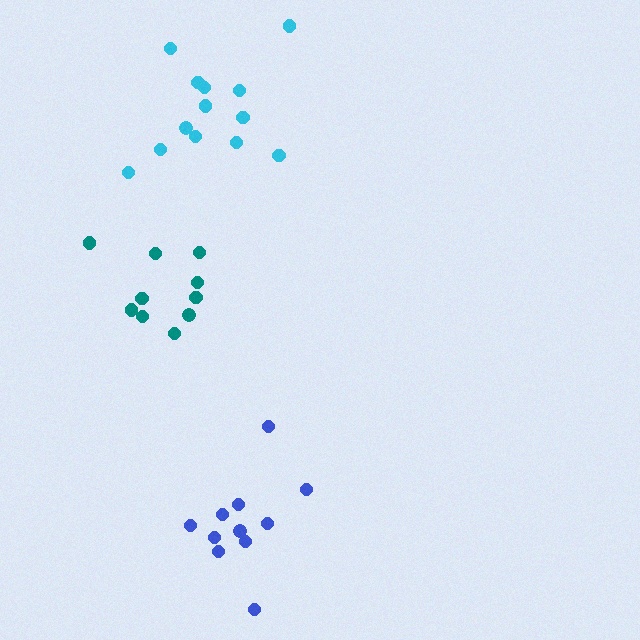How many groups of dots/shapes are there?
There are 3 groups.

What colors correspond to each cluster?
The clusters are colored: blue, teal, cyan.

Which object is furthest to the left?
The teal cluster is leftmost.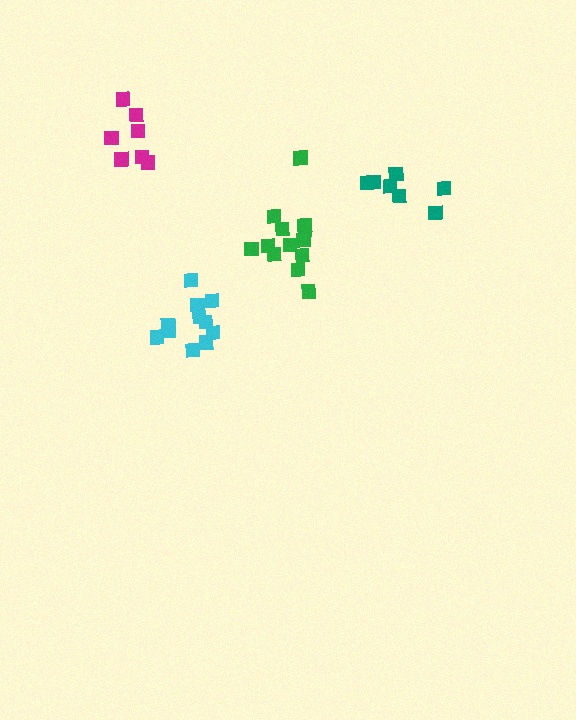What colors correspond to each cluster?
The clusters are colored: cyan, green, teal, magenta.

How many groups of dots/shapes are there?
There are 4 groups.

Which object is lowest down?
The cyan cluster is bottommost.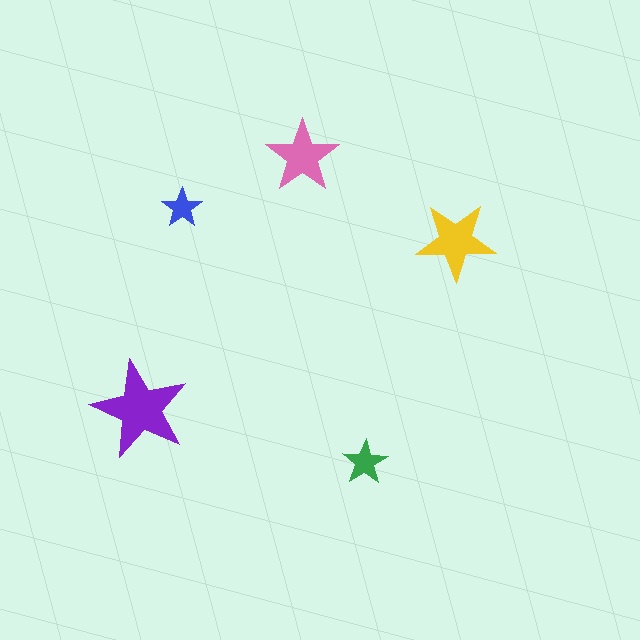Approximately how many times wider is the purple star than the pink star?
About 1.5 times wider.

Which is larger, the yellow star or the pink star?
The yellow one.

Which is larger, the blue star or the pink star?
The pink one.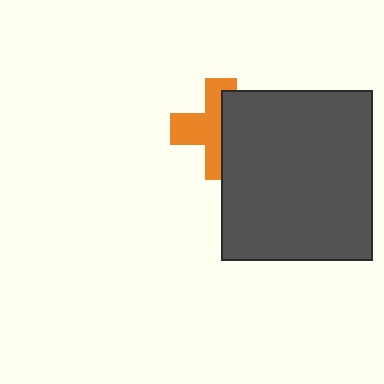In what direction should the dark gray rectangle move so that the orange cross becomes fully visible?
The dark gray rectangle should move right. That is the shortest direction to clear the overlap and leave the orange cross fully visible.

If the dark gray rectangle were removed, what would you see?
You would see the complete orange cross.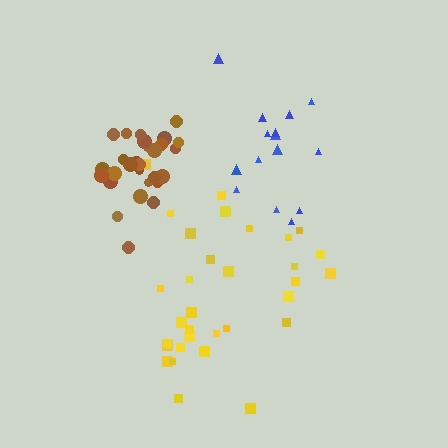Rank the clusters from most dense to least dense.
brown, yellow, blue.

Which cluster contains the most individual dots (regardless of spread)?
Yellow (32).